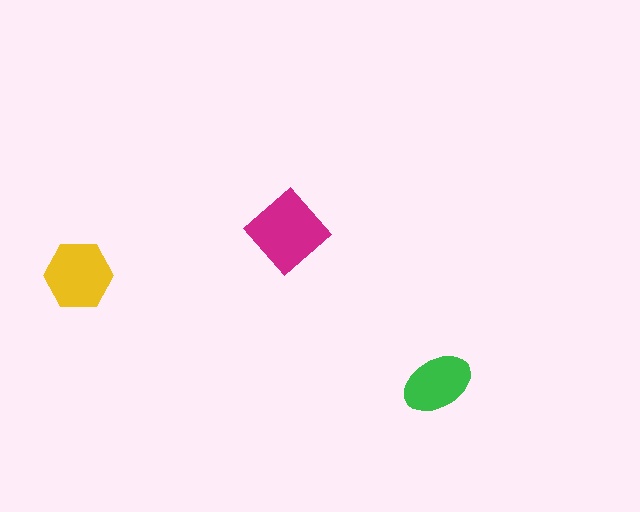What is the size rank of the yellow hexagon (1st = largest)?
2nd.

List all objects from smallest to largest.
The green ellipse, the yellow hexagon, the magenta diamond.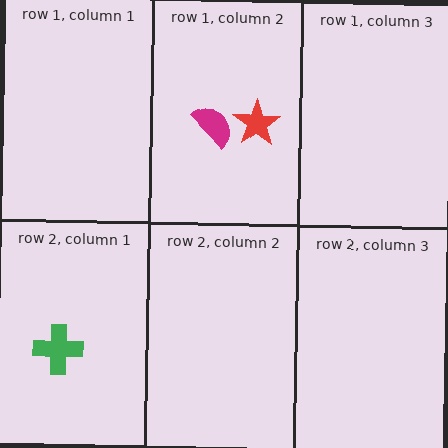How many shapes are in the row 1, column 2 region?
2.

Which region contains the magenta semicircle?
The row 1, column 2 region.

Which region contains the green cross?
The row 2, column 1 region.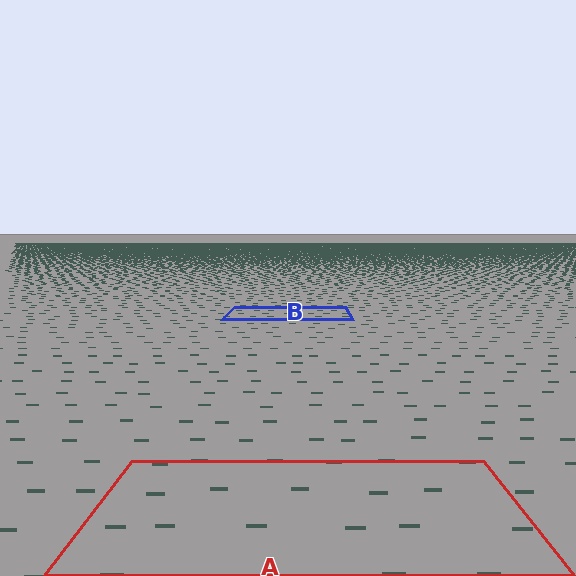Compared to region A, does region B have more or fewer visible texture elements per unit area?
Region B has more texture elements per unit area — they are packed more densely because it is farther away.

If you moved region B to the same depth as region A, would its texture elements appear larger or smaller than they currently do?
They would appear larger. At a closer depth, the same texture elements are projected at a bigger on-screen size.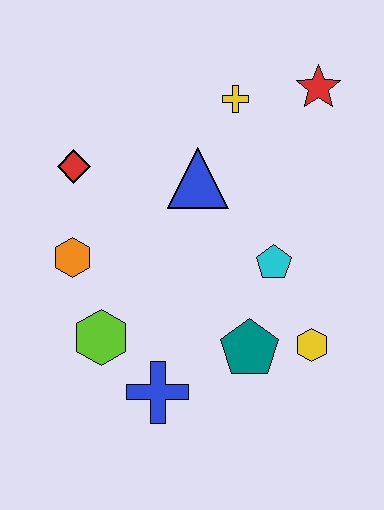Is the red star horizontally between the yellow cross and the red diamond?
No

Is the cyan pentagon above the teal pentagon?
Yes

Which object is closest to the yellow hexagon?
The teal pentagon is closest to the yellow hexagon.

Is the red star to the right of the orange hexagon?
Yes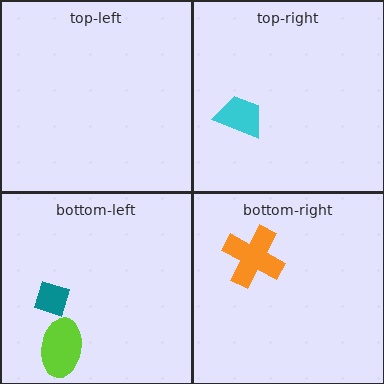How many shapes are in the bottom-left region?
2.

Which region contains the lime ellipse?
The bottom-left region.